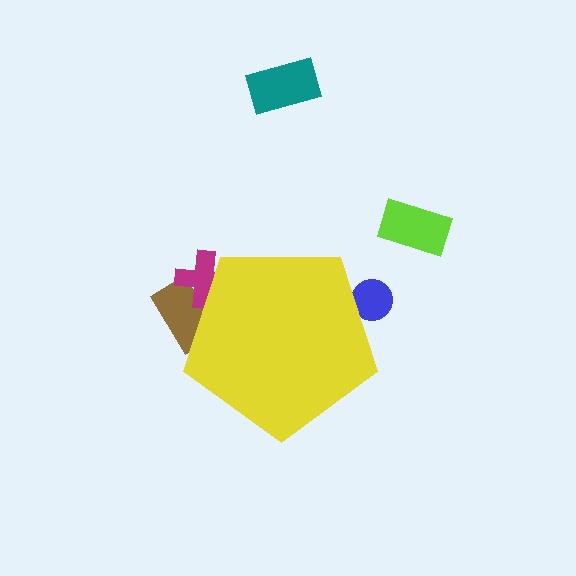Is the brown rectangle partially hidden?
Yes, the brown rectangle is partially hidden behind the yellow pentagon.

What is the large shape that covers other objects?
A yellow pentagon.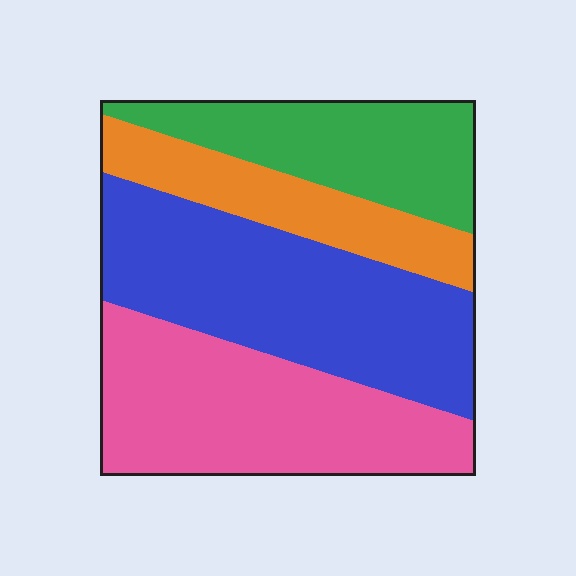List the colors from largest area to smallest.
From largest to smallest: blue, pink, green, orange.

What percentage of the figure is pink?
Pink takes up about one third (1/3) of the figure.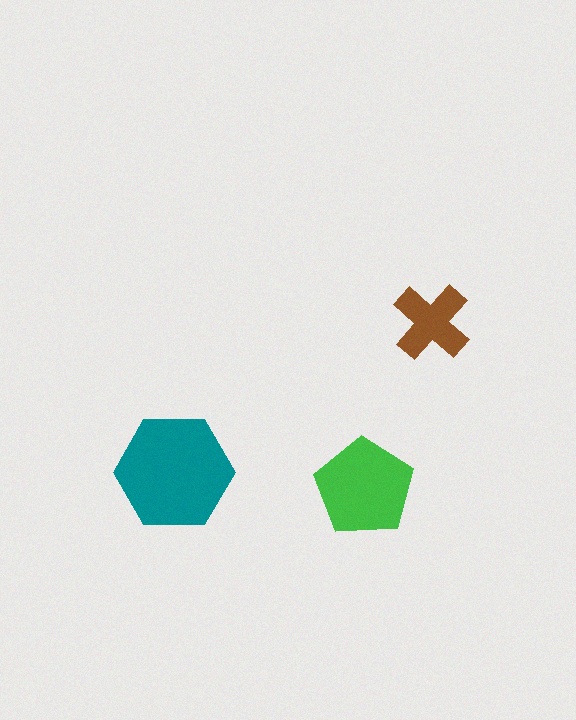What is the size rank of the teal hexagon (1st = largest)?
1st.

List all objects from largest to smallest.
The teal hexagon, the green pentagon, the brown cross.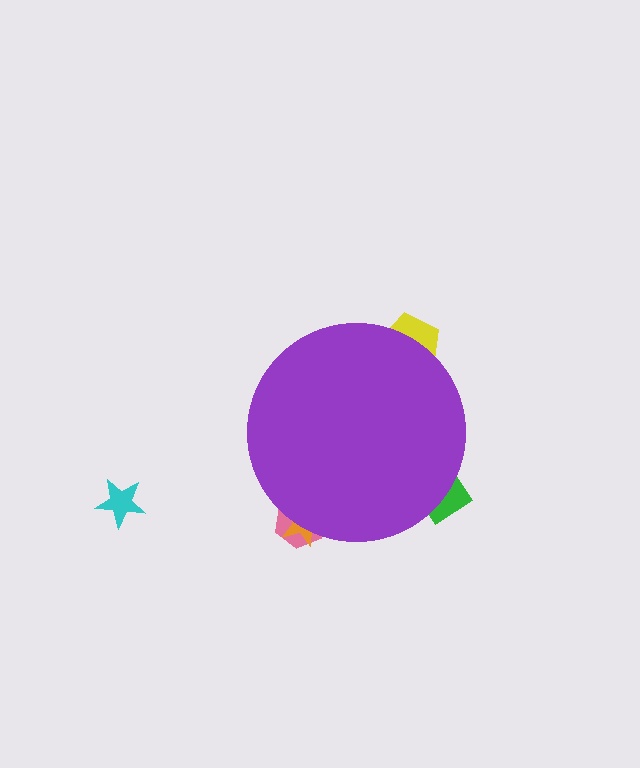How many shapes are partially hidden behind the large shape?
4 shapes are partially hidden.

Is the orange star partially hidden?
Yes, the orange star is partially hidden behind the purple circle.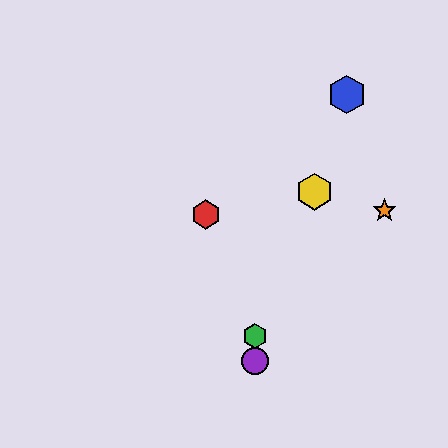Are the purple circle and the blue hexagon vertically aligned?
No, the purple circle is at x≈255 and the blue hexagon is at x≈347.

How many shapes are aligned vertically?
2 shapes (the green hexagon, the purple circle) are aligned vertically.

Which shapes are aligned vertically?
The green hexagon, the purple circle are aligned vertically.